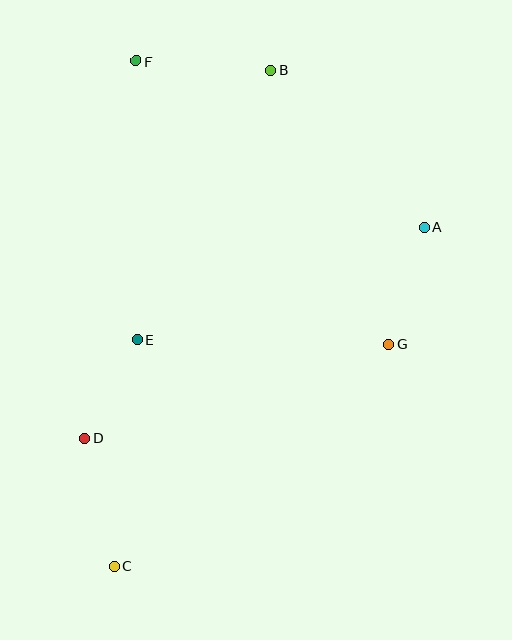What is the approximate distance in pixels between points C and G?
The distance between C and G is approximately 354 pixels.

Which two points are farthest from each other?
Points B and C are farthest from each other.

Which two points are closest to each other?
Points D and E are closest to each other.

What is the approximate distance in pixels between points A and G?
The distance between A and G is approximately 122 pixels.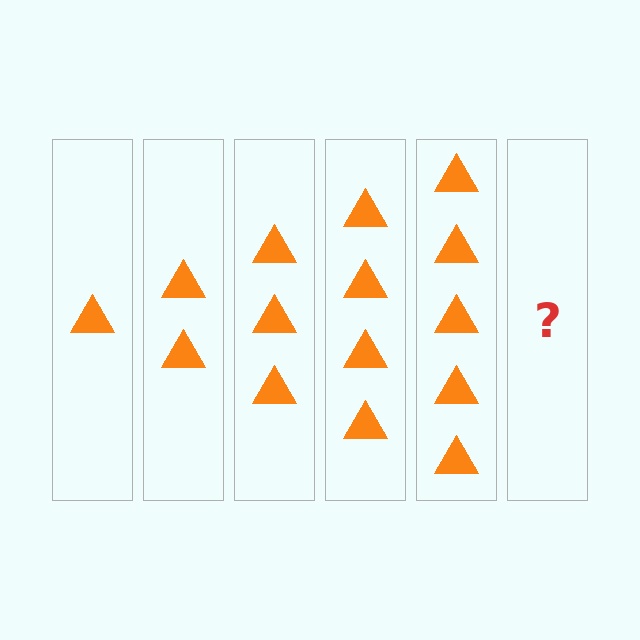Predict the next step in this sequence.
The next step is 6 triangles.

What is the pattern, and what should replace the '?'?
The pattern is that each step adds one more triangle. The '?' should be 6 triangles.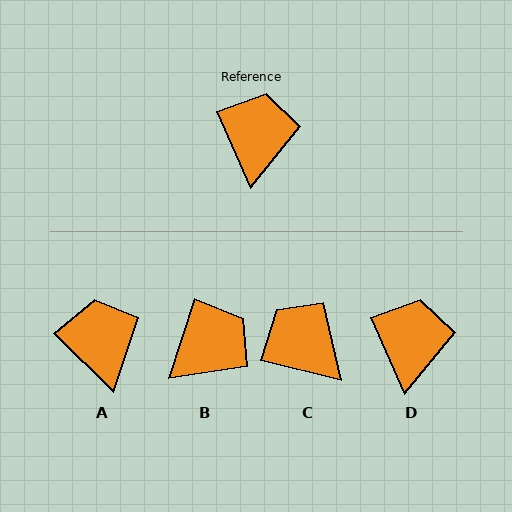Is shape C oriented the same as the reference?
No, it is off by about 52 degrees.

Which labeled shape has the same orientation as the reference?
D.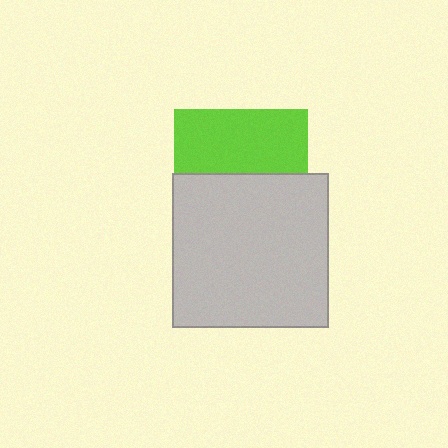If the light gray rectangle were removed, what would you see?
You would see the complete lime square.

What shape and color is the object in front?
The object in front is a light gray rectangle.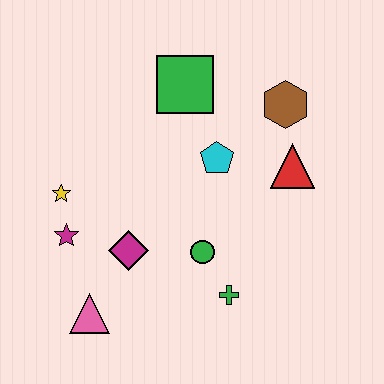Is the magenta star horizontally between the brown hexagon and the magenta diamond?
No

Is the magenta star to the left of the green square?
Yes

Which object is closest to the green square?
The cyan pentagon is closest to the green square.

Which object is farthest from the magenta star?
The brown hexagon is farthest from the magenta star.